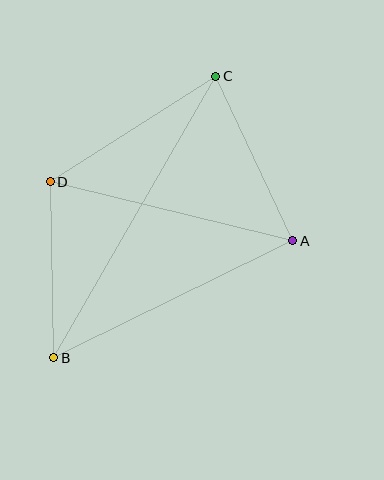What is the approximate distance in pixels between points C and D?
The distance between C and D is approximately 196 pixels.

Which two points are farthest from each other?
Points B and C are farthest from each other.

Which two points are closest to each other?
Points B and D are closest to each other.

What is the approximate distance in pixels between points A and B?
The distance between A and B is approximately 266 pixels.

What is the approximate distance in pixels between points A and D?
The distance between A and D is approximately 250 pixels.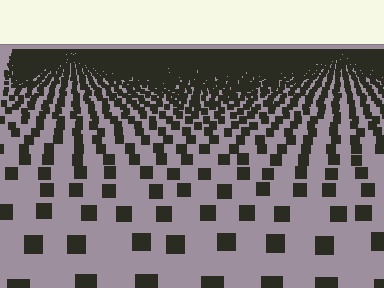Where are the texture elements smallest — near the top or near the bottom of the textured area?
Near the top.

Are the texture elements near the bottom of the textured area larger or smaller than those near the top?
Larger. Near the bottom, elements are closer to the viewer and appear at a bigger on-screen size.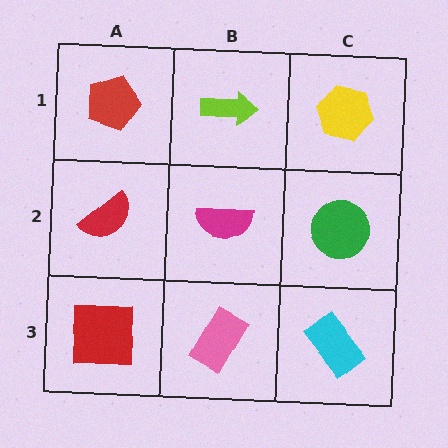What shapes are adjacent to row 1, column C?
A green circle (row 2, column C), a lime arrow (row 1, column B).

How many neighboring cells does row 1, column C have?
2.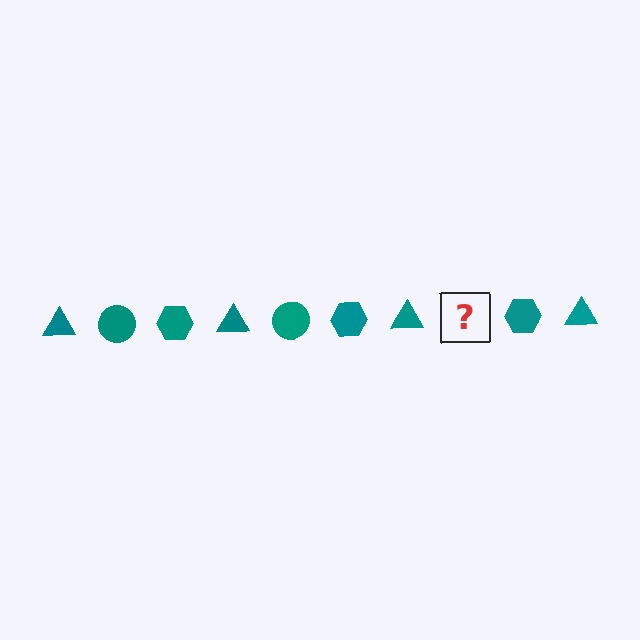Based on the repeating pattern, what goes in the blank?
The blank should be a teal circle.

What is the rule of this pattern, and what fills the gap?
The rule is that the pattern cycles through triangle, circle, hexagon shapes in teal. The gap should be filled with a teal circle.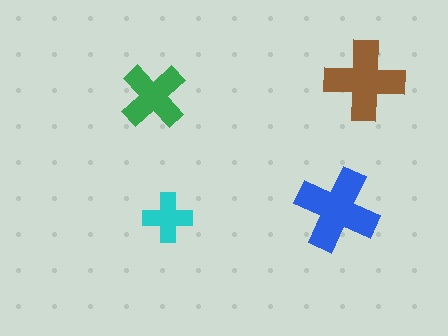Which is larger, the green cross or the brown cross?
The brown one.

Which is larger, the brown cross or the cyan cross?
The brown one.